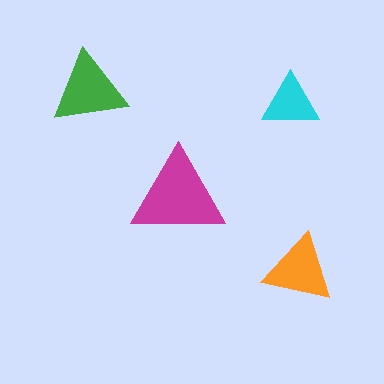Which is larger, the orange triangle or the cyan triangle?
The orange one.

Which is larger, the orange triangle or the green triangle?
The green one.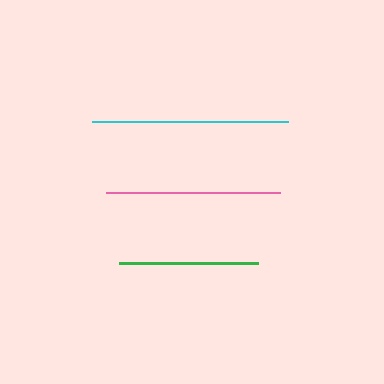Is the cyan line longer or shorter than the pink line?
The cyan line is longer than the pink line.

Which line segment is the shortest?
The green line is the shortest at approximately 139 pixels.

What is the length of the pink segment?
The pink segment is approximately 174 pixels long.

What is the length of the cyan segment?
The cyan segment is approximately 196 pixels long.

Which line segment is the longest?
The cyan line is the longest at approximately 196 pixels.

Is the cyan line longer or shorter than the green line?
The cyan line is longer than the green line.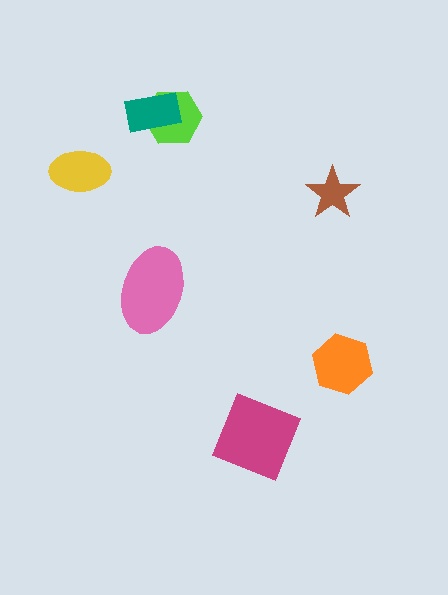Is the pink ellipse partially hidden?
No, no other shape covers it.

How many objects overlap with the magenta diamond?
0 objects overlap with the magenta diamond.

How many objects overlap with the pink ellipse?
0 objects overlap with the pink ellipse.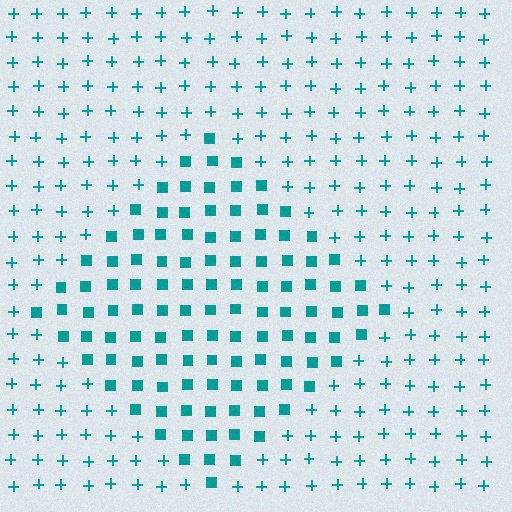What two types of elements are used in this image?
The image uses squares inside the diamond region and plus signs outside it.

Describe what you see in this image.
The image is filled with small teal elements arranged in a uniform grid. A diamond-shaped region contains squares, while the surrounding area contains plus signs. The boundary is defined purely by the change in element shape.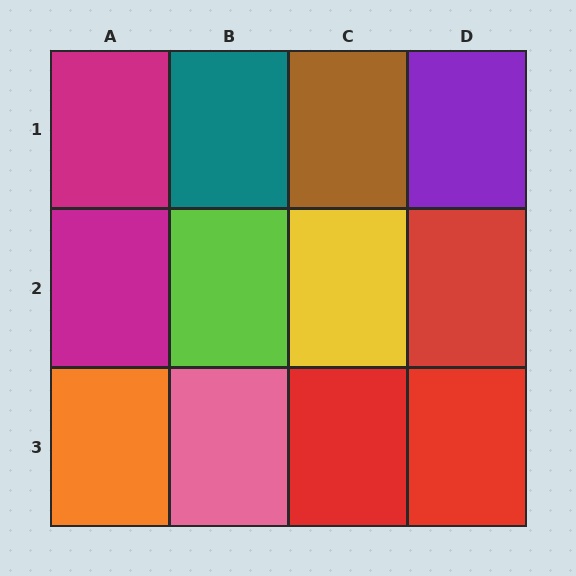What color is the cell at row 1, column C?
Brown.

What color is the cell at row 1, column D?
Purple.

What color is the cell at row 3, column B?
Pink.